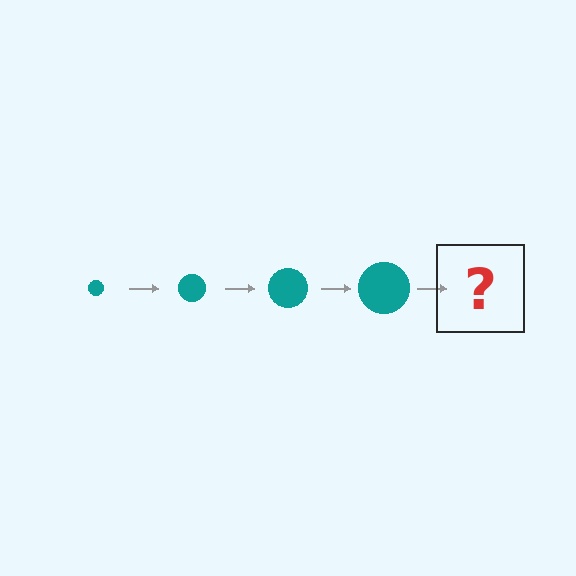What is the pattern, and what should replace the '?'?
The pattern is that the circle gets progressively larger each step. The '?' should be a teal circle, larger than the previous one.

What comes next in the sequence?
The next element should be a teal circle, larger than the previous one.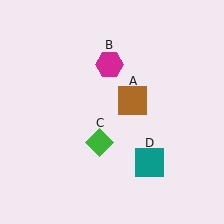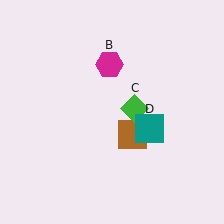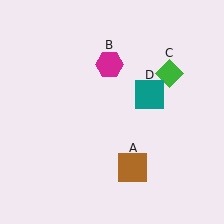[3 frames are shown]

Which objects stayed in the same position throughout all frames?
Magenta hexagon (object B) remained stationary.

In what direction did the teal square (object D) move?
The teal square (object D) moved up.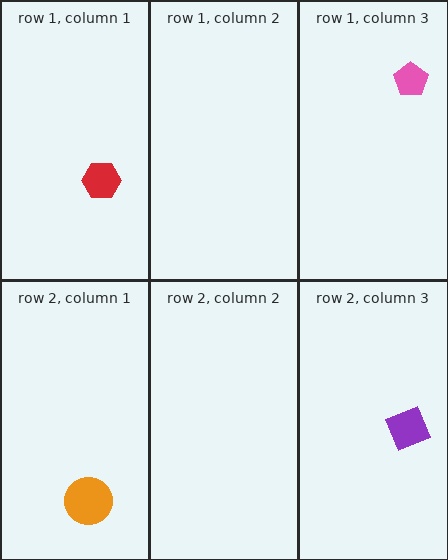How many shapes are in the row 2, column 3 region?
1.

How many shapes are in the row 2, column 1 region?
1.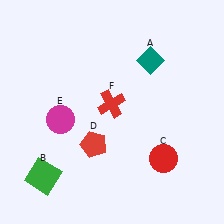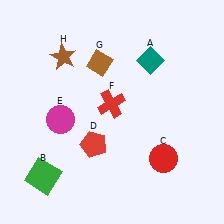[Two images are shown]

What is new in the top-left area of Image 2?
A brown diamond (G) was added in the top-left area of Image 2.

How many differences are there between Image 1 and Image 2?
There are 2 differences between the two images.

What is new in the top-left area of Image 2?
A brown star (H) was added in the top-left area of Image 2.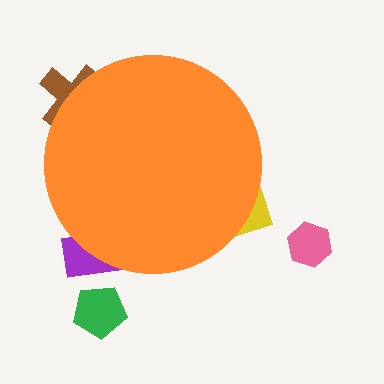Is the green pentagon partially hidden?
No, the green pentagon is fully visible.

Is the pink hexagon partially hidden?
No, the pink hexagon is fully visible.